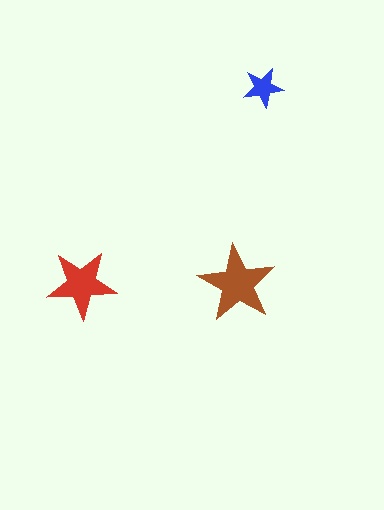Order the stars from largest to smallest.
the brown one, the red one, the blue one.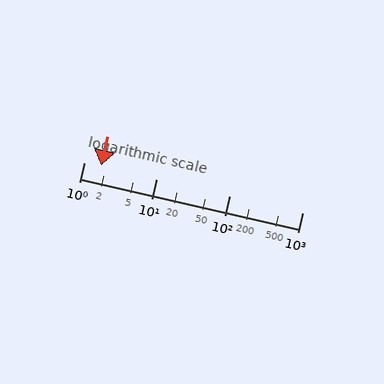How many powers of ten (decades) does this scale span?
The scale spans 3 decades, from 1 to 1000.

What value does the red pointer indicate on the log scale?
The pointer indicates approximately 1.7.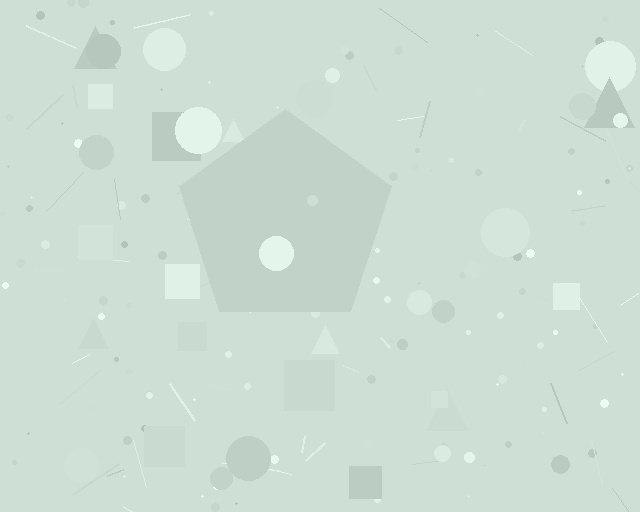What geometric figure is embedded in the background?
A pentagon is embedded in the background.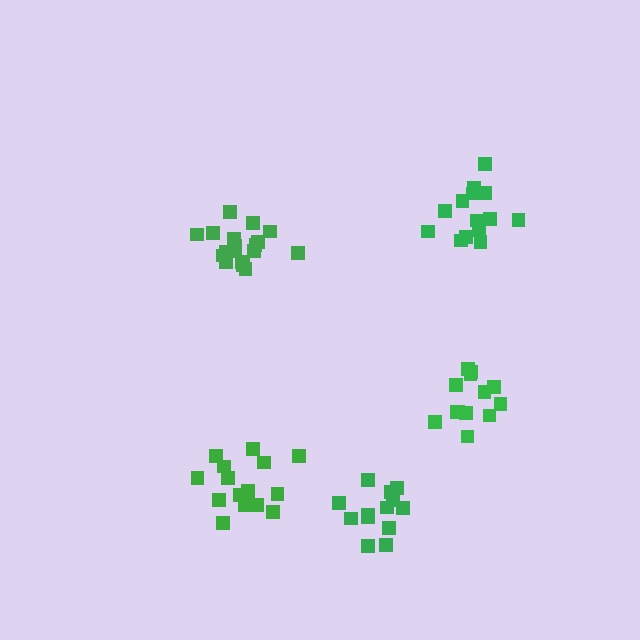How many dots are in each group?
Group 1: 13 dots, Group 2: 15 dots, Group 3: 18 dots, Group 4: 14 dots, Group 5: 13 dots (73 total).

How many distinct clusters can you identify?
There are 5 distinct clusters.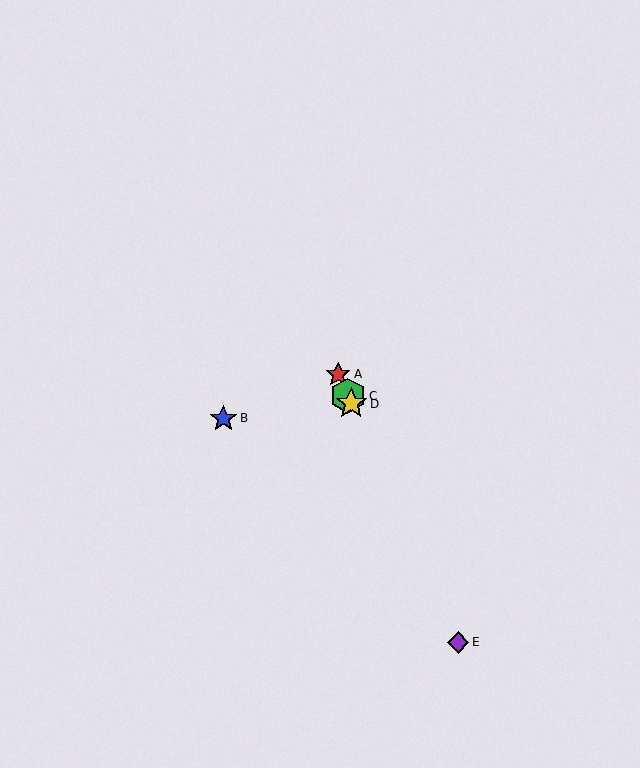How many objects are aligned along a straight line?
4 objects (A, C, D, E) are aligned along a straight line.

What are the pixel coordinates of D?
Object D is at (351, 404).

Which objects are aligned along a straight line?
Objects A, C, D, E are aligned along a straight line.